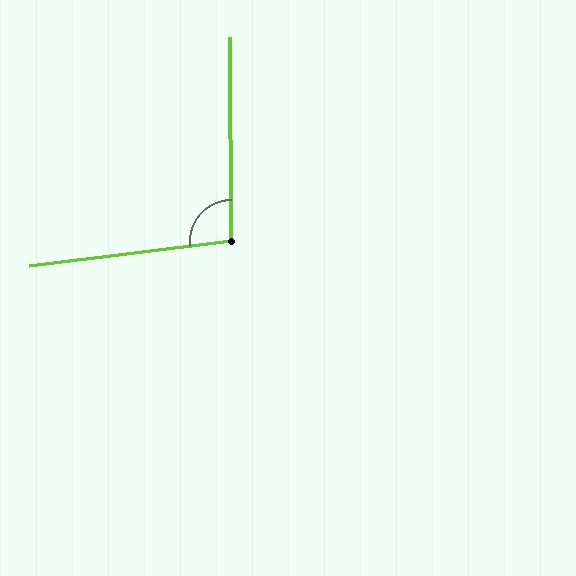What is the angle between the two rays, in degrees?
Approximately 97 degrees.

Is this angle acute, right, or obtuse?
It is obtuse.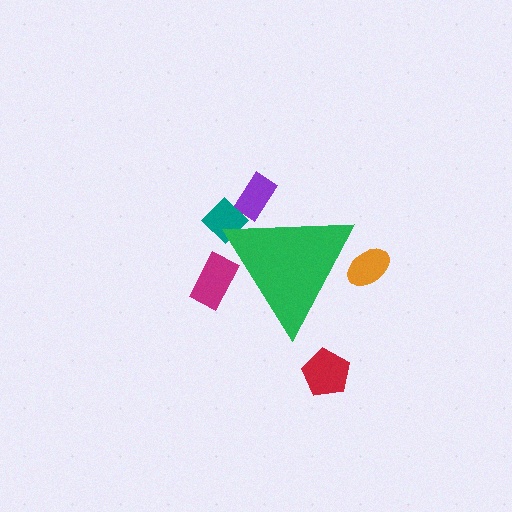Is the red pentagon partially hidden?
No, the red pentagon is fully visible.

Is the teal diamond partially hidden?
Yes, the teal diamond is partially hidden behind the green triangle.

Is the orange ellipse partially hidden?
Yes, the orange ellipse is partially hidden behind the green triangle.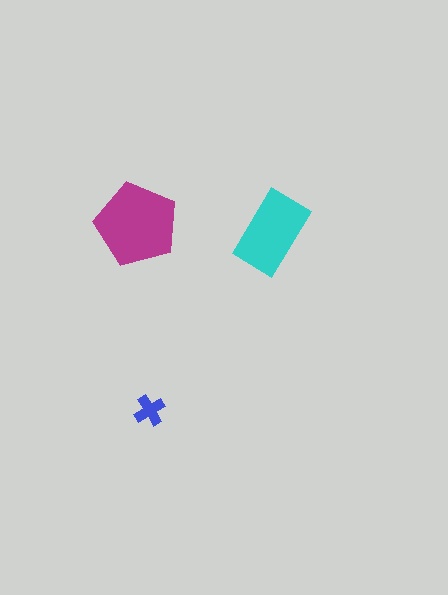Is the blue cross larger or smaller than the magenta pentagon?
Smaller.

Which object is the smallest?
The blue cross.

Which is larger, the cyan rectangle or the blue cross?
The cyan rectangle.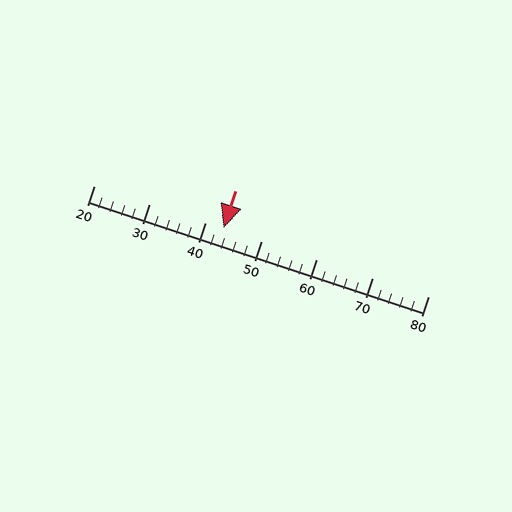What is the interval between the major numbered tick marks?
The major tick marks are spaced 10 units apart.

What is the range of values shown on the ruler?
The ruler shows values from 20 to 80.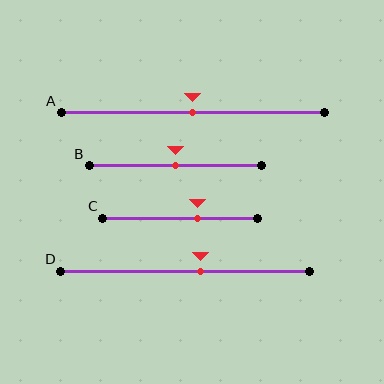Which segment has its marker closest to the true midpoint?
Segment A has its marker closest to the true midpoint.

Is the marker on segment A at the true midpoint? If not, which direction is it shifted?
Yes, the marker on segment A is at the true midpoint.